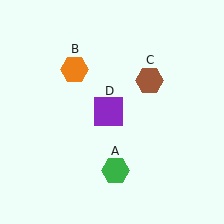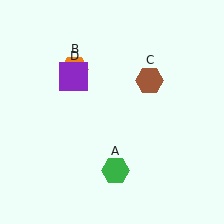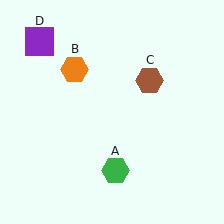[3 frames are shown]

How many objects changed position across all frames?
1 object changed position: purple square (object D).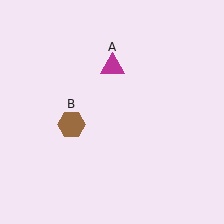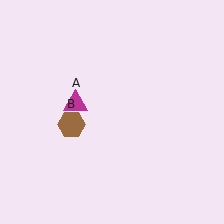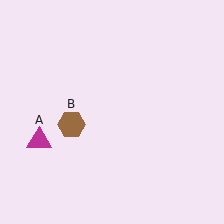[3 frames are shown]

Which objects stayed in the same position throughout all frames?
Brown hexagon (object B) remained stationary.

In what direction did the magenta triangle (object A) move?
The magenta triangle (object A) moved down and to the left.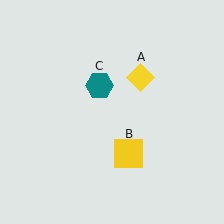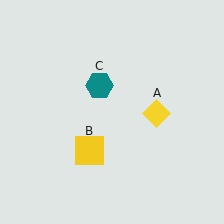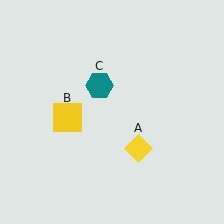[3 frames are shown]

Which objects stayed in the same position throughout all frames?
Teal hexagon (object C) remained stationary.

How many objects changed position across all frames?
2 objects changed position: yellow diamond (object A), yellow square (object B).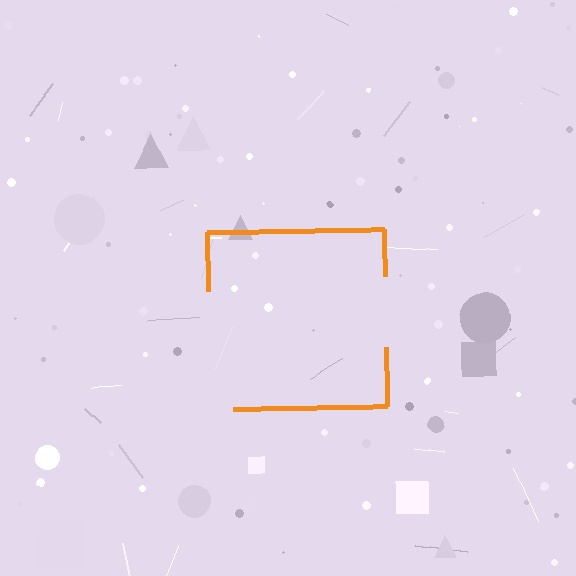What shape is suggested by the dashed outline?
The dashed outline suggests a square.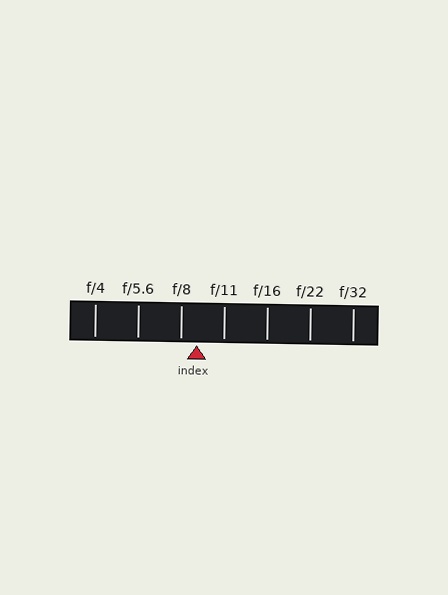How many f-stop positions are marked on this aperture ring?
There are 7 f-stop positions marked.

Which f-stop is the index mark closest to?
The index mark is closest to f/8.